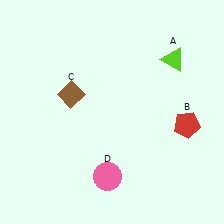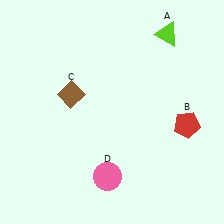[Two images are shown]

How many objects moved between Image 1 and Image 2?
1 object moved between the two images.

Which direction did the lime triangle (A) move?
The lime triangle (A) moved up.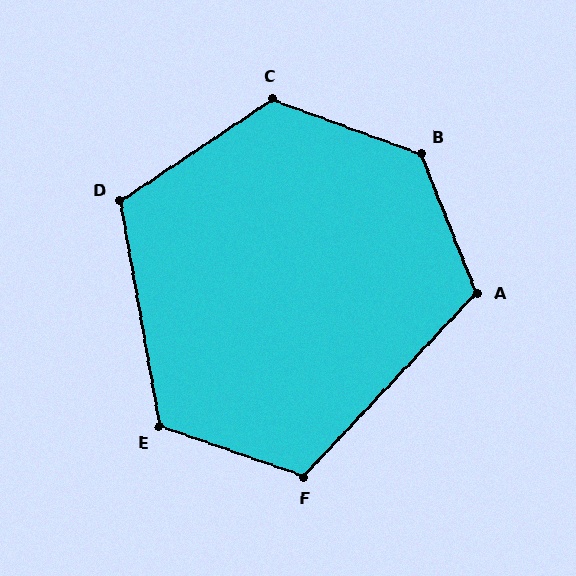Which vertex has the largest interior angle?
B, at approximately 132 degrees.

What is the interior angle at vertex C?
Approximately 126 degrees (obtuse).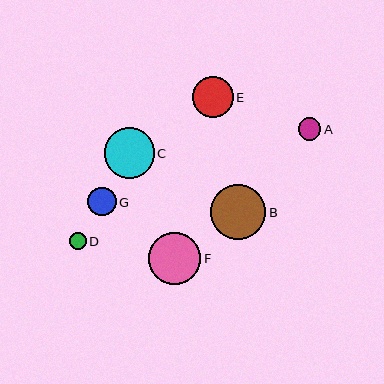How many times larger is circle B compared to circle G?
Circle B is approximately 1.9 times the size of circle G.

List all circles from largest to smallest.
From largest to smallest: B, F, C, E, G, A, D.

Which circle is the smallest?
Circle D is the smallest with a size of approximately 17 pixels.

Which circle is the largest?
Circle B is the largest with a size of approximately 56 pixels.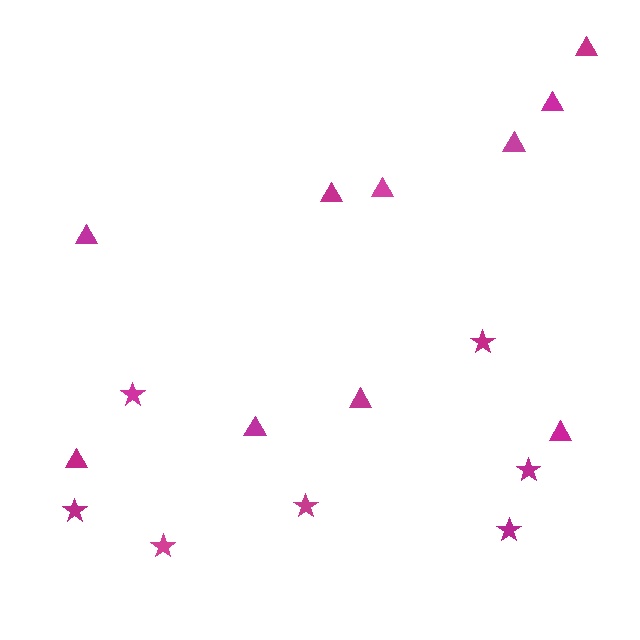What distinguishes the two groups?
There are 2 groups: one group of triangles (10) and one group of stars (7).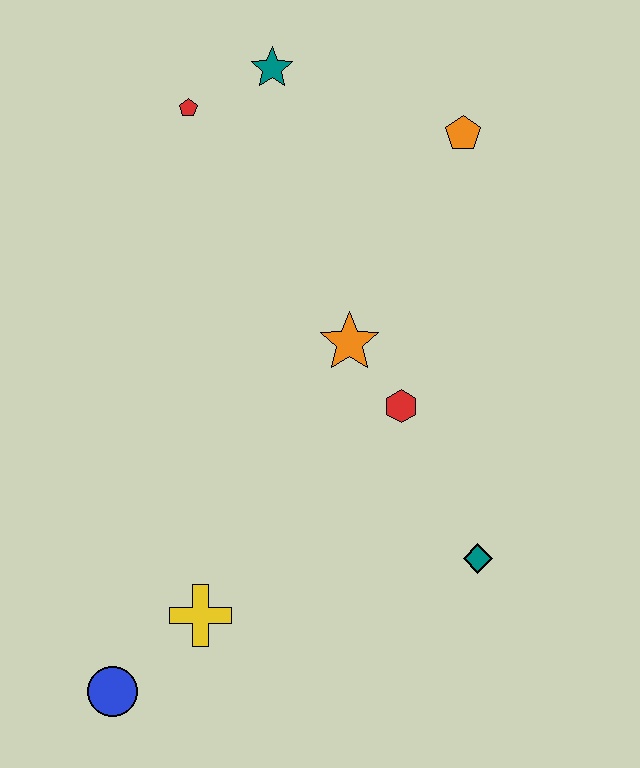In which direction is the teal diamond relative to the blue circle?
The teal diamond is to the right of the blue circle.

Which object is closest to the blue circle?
The yellow cross is closest to the blue circle.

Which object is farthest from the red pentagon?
The blue circle is farthest from the red pentagon.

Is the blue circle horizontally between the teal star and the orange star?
No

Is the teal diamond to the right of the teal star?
Yes